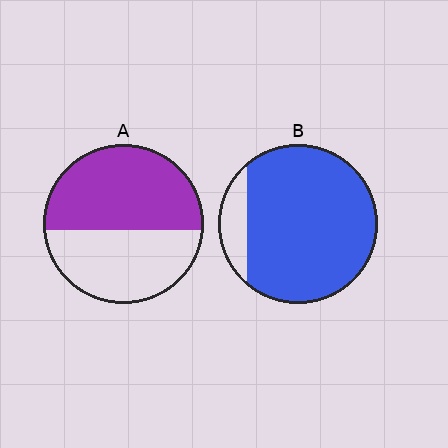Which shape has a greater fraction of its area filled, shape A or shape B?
Shape B.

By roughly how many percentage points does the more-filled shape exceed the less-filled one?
By roughly 35 percentage points (B over A).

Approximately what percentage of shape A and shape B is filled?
A is approximately 55% and B is approximately 90%.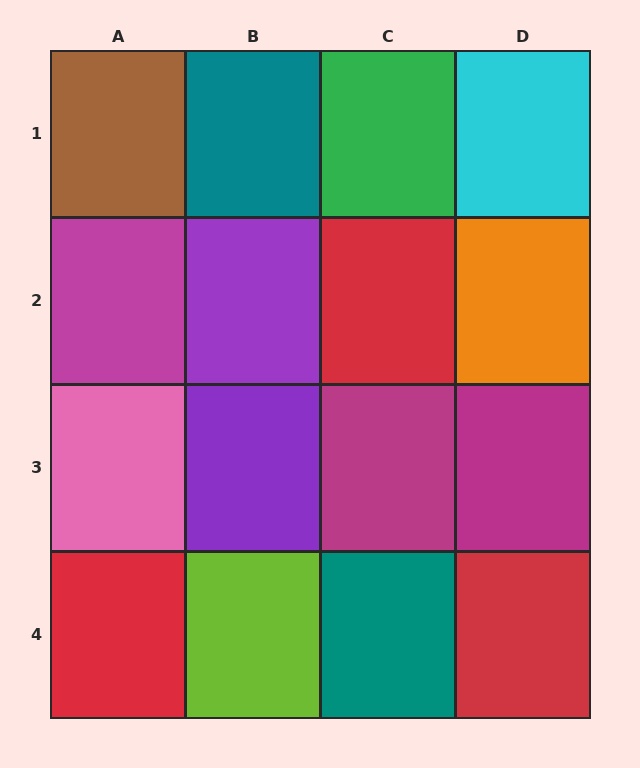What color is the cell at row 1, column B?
Teal.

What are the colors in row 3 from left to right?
Pink, purple, magenta, magenta.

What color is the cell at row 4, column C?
Teal.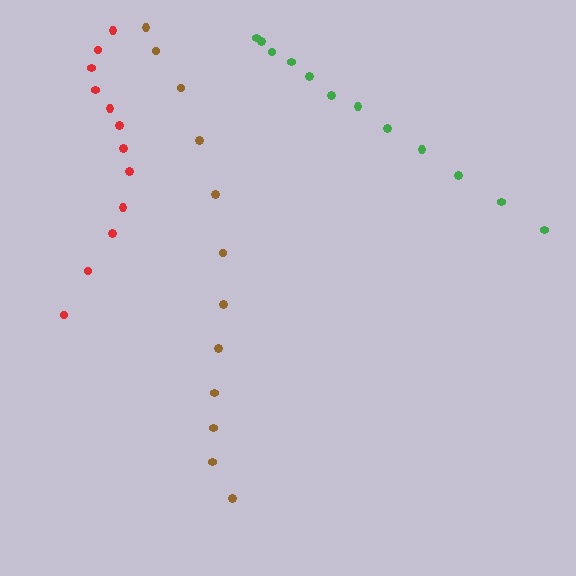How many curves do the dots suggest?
There are 3 distinct paths.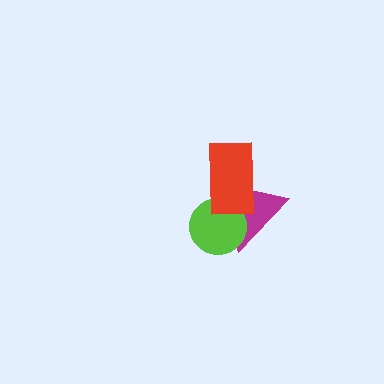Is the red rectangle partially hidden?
No, no other shape covers it.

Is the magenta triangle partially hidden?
Yes, it is partially covered by another shape.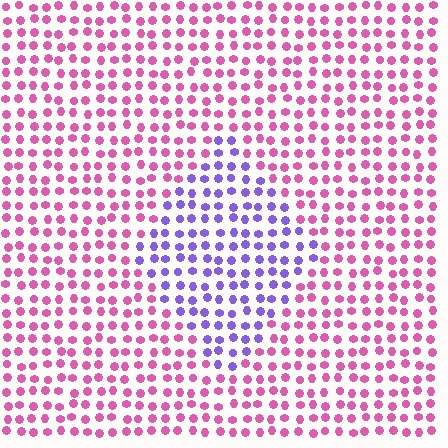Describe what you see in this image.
The image is filled with small pink elements in a uniform arrangement. A diamond-shaped region is visible where the elements are tinted to a slightly different hue, forming a subtle color boundary.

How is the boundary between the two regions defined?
The boundary is defined purely by a slight shift in hue (about 62 degrees). Spacing, size, and orientation are identical on both sides.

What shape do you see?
I see a diamond.